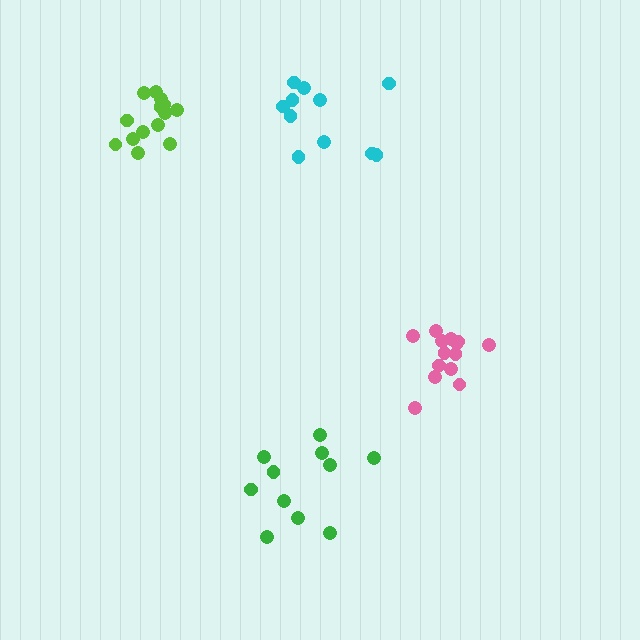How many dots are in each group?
Group 1: 11 dots, Group 2: 11 dots, Group 3: 14 dots, Group 4: 14 dots (50 total).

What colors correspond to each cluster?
The clusters are colored: green, cyan, pink, lime.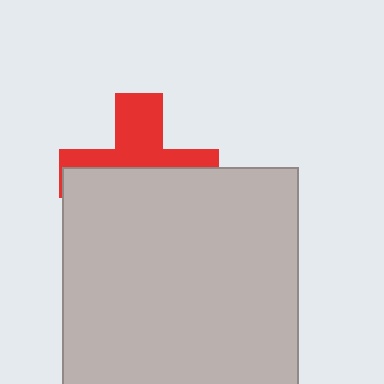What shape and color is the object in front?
The object in front is a light gray square.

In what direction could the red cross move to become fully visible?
The red cross could move up. That would shift it out from behind the light gray square entirely.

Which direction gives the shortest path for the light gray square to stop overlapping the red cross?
Moving down gives the shortest separation.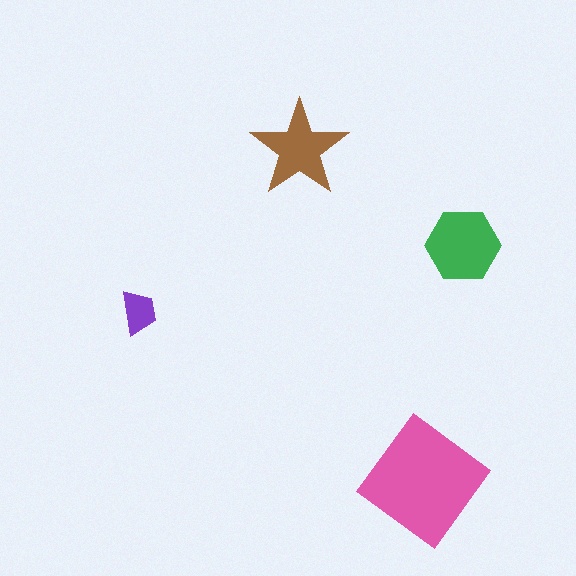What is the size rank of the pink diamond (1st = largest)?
1st.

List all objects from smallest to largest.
The purple trapezoid, the brown star, the green hexagon, the pink diamond.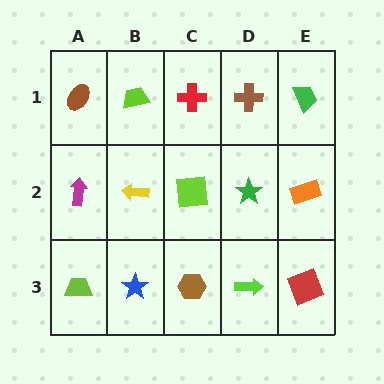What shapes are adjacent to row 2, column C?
A red cross (row 1, column C), a brown hexagon (row 3, column C), a yellow arrow (row 2, column B), a green star (row 2, column D).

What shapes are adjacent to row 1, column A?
A magenta arrow (row 2, column A), a lime trapezoid (row 1, column B).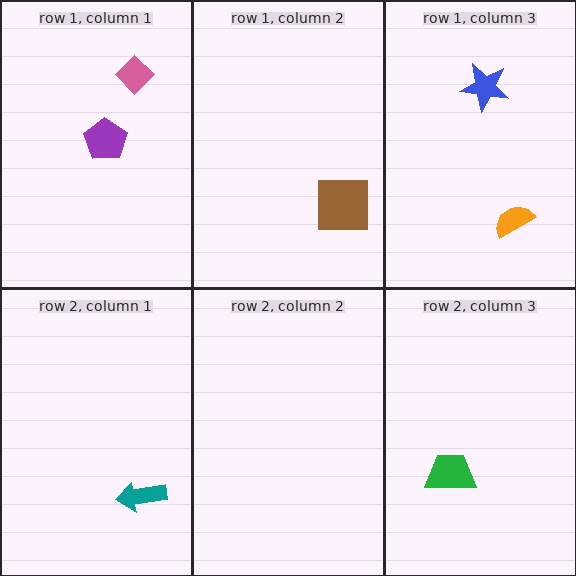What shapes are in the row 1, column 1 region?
The purple pentagon, the pink diamond.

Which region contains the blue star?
The row 1, column 3 region.